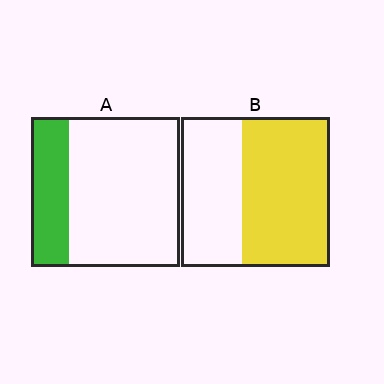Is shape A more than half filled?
No.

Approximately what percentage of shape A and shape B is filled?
A is approximately 25% and B is approximately 60%.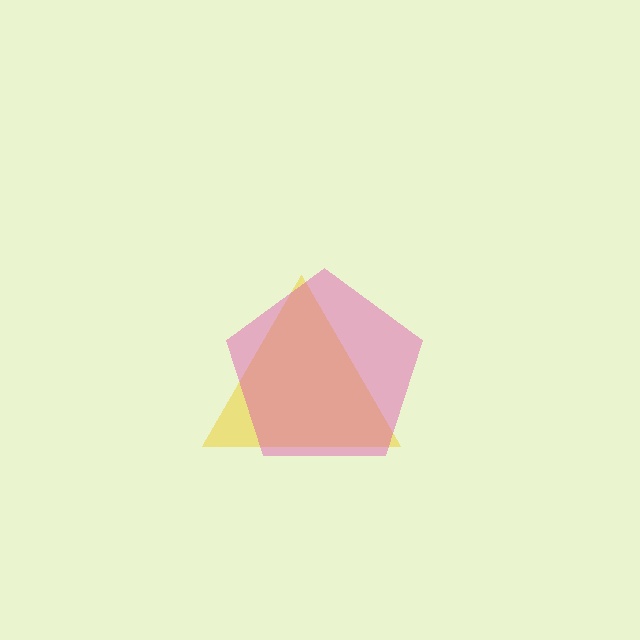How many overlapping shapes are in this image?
There are 2 overlapping shapes in the image.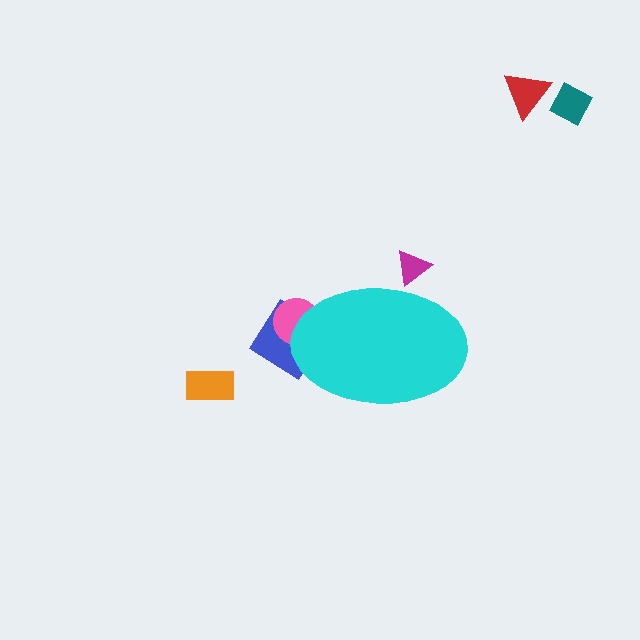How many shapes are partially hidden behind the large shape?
3 shapes are partially hidden.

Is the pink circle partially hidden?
Yes, the pink circle is partially hidden behind the cyan ellipse.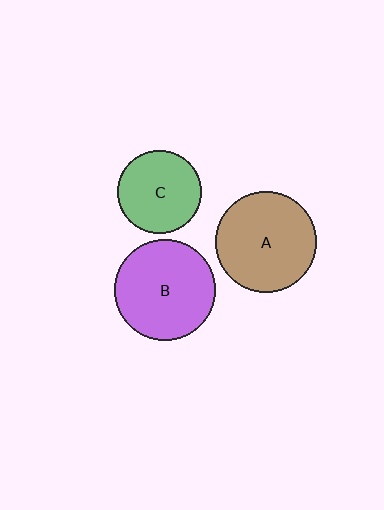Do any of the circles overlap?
No, none of the circles overlap.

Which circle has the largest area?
Circle A (brown).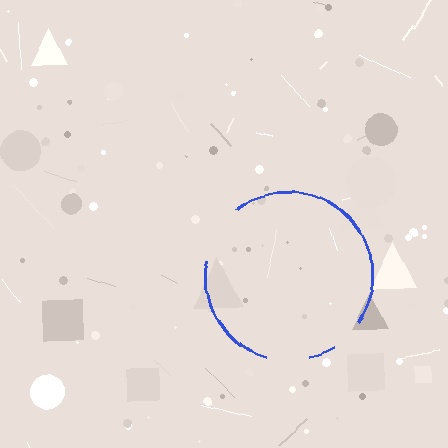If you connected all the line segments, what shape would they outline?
They would outline a circle.